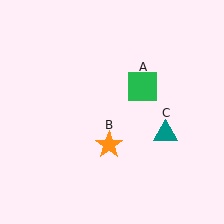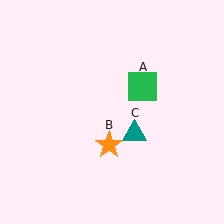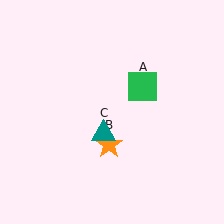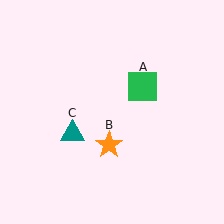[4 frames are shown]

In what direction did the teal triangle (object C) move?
The teal triangle (object C) moved left.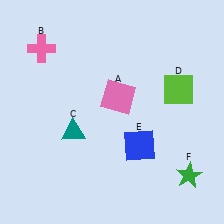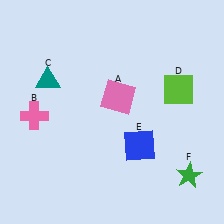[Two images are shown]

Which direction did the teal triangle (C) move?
The teal triangle (C) moved up.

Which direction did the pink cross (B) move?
The pink cross (B) moved down.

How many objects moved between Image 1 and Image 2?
2 objects moved between the two images.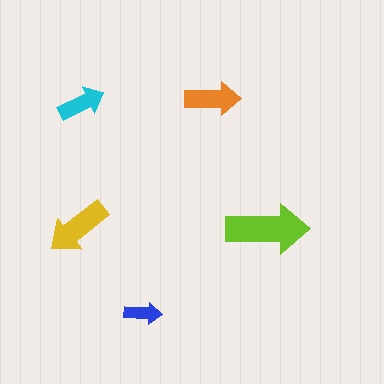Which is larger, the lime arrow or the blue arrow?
The lime one.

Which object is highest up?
The orange arrow is topmost.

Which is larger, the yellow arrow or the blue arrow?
The yellow one.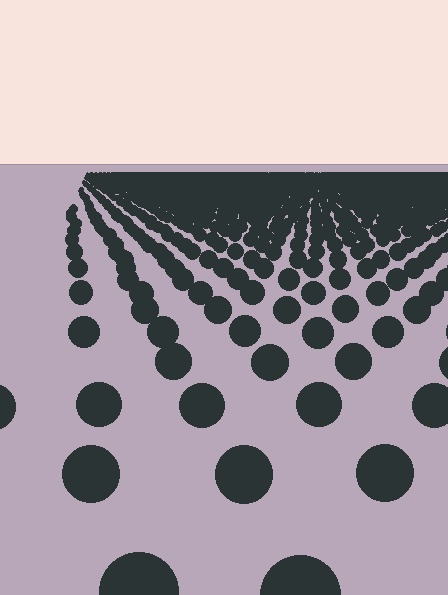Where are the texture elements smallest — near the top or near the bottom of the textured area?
Near the top.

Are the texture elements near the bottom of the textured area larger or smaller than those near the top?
Larger. Near the bottom, elements are closer to the viewer and appear at a bigger on-screen size.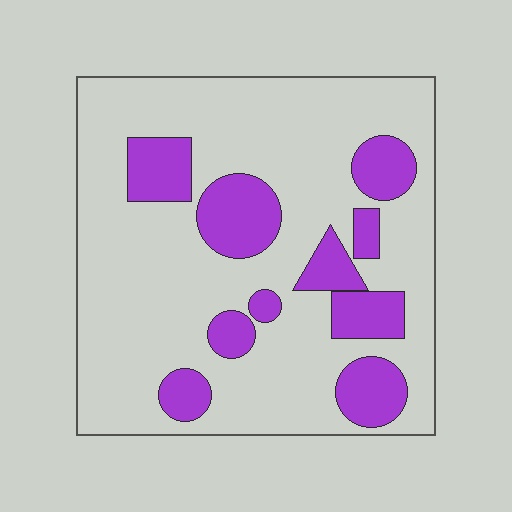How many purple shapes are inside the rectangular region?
10.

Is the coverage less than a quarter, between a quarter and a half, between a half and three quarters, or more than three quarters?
Less than a quarter.